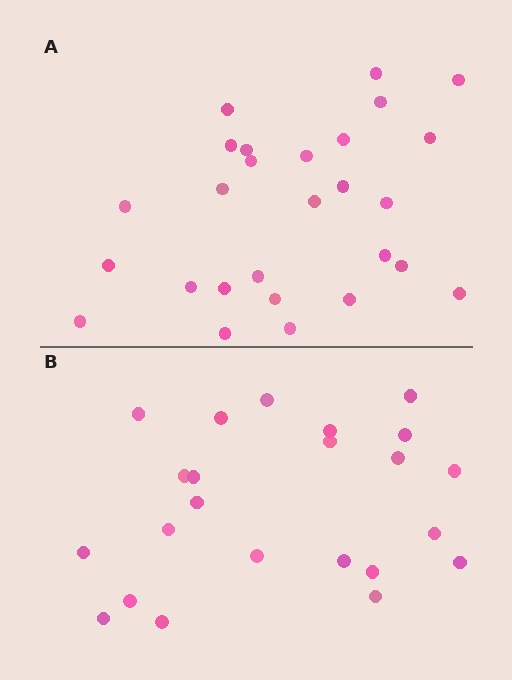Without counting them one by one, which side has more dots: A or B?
Region A (the top region) has more dots.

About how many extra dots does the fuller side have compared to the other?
Region A has about 4 more dots than region B.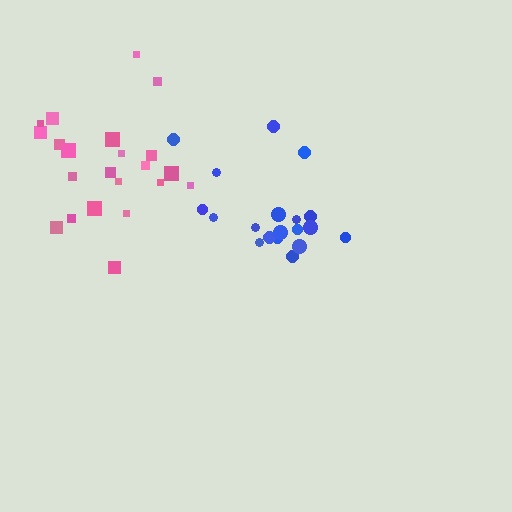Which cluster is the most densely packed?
Blue.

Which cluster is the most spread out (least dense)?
Pink.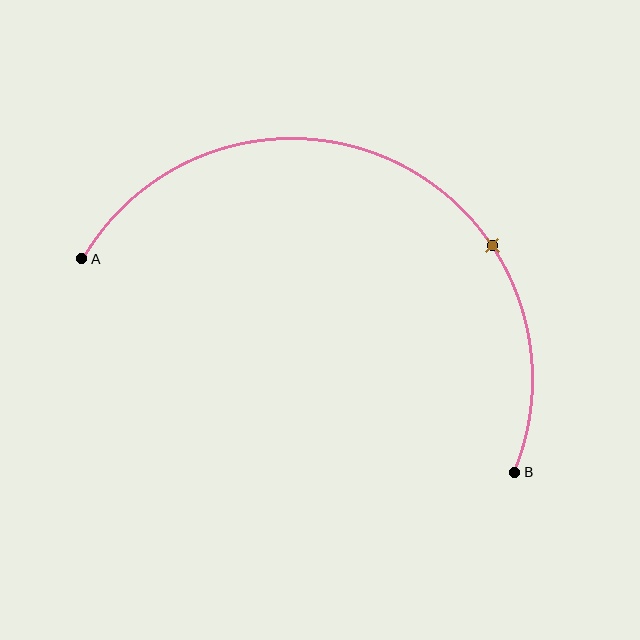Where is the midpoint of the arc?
The arc midpoint is the point on the curve farthest from the straight line joining A and B. It sits above that line.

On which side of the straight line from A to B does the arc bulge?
The arc bulges above the straight line connecting A and B.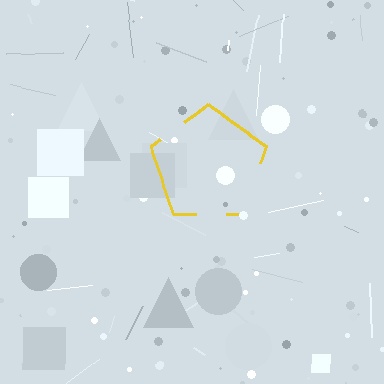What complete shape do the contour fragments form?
The contour fragments form a pentagon.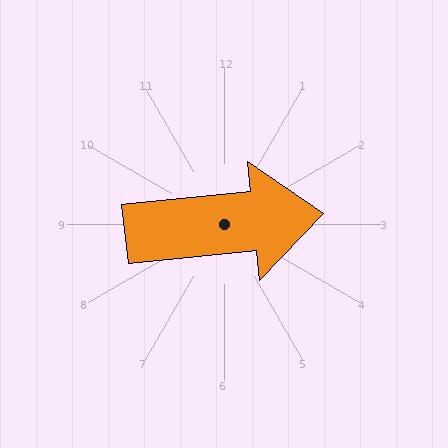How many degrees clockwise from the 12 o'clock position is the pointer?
Approximately 84 degrees.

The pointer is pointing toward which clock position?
Roughly 3 o'clock.